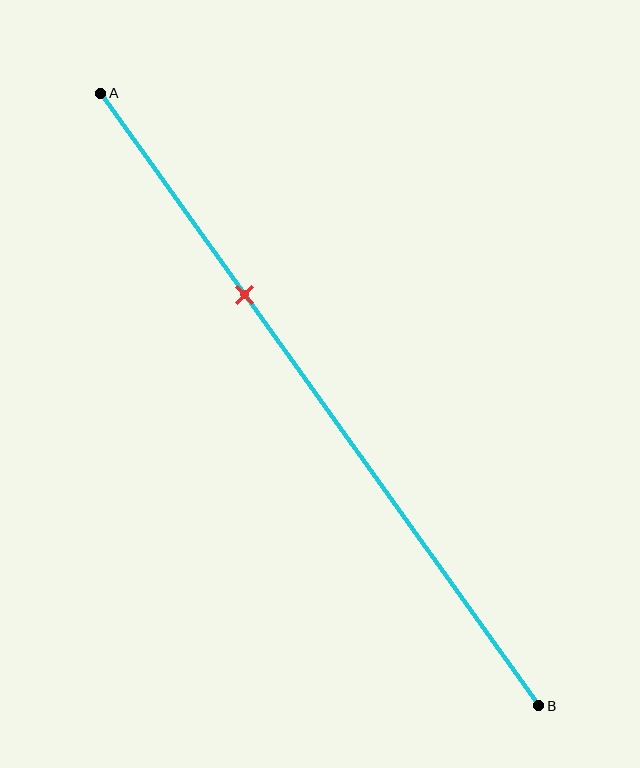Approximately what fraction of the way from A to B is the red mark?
The red mark is approximately 35% of the way from A to B.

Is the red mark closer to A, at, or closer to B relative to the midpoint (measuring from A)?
The red mark is closer to point A than the midpoint of segment AB.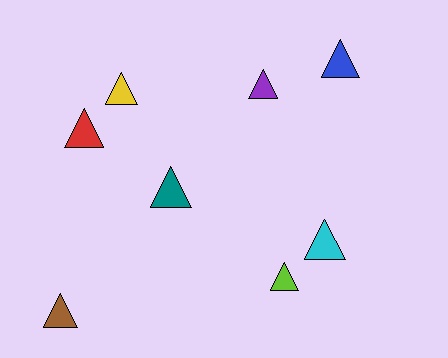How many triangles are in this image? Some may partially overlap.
There are 8 triangles.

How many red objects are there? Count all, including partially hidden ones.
There is 1 red object.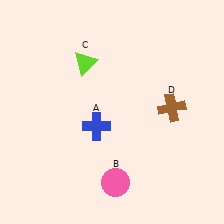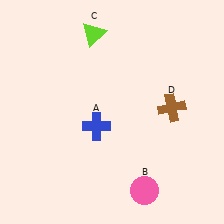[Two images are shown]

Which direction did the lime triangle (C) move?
The lime triangle (C) moved up.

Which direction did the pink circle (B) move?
The pink circle (B) moved right.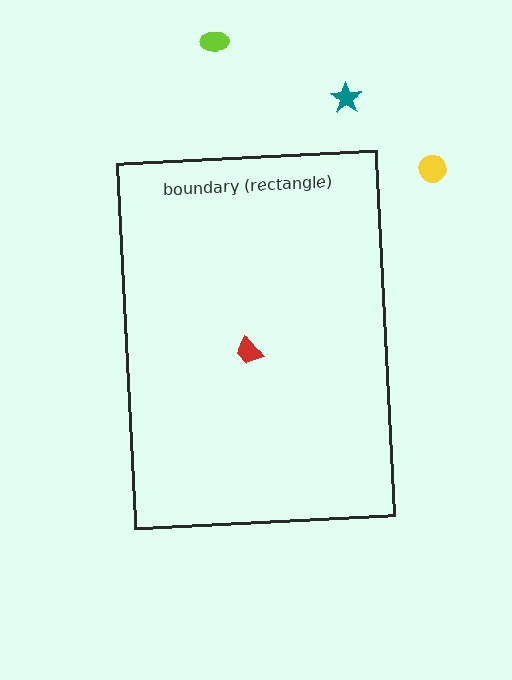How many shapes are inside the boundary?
1 inside, 3 outside.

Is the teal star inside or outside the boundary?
Outside.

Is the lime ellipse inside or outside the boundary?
Outside.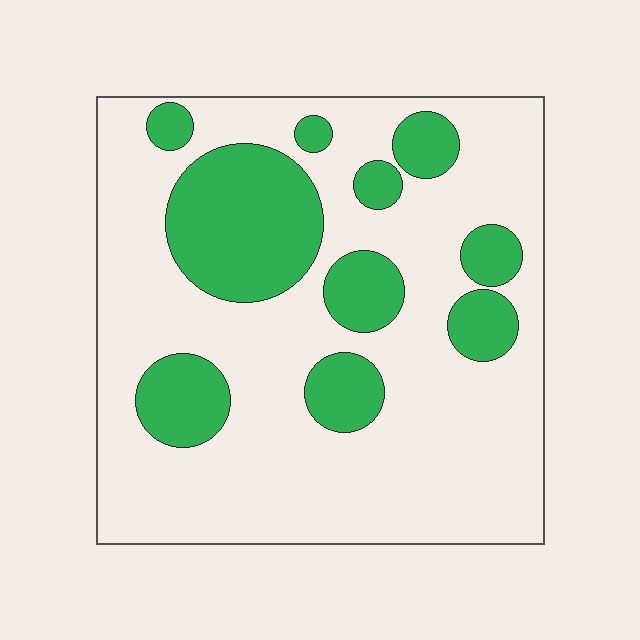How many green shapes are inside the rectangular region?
10.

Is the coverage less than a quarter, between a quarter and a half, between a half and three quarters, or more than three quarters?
Between a quarter and a half.